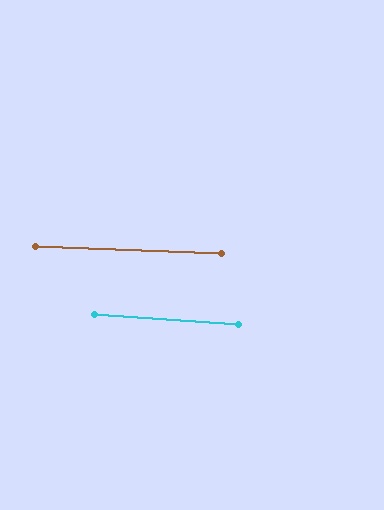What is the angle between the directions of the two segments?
Approximately 2 degrees.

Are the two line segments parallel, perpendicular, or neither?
Parallel — their directions differ by only 1.8°.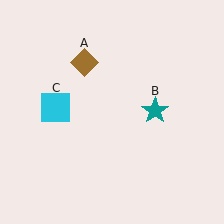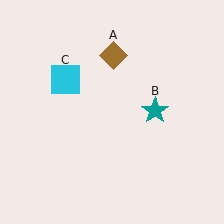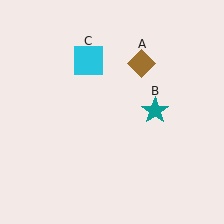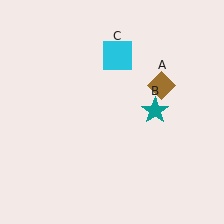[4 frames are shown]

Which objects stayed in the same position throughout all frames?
Teal star (object B) remained stationary.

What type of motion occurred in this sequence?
The brown diamond (object A), cyan square (object C) rotated clockwise around the center of the scene.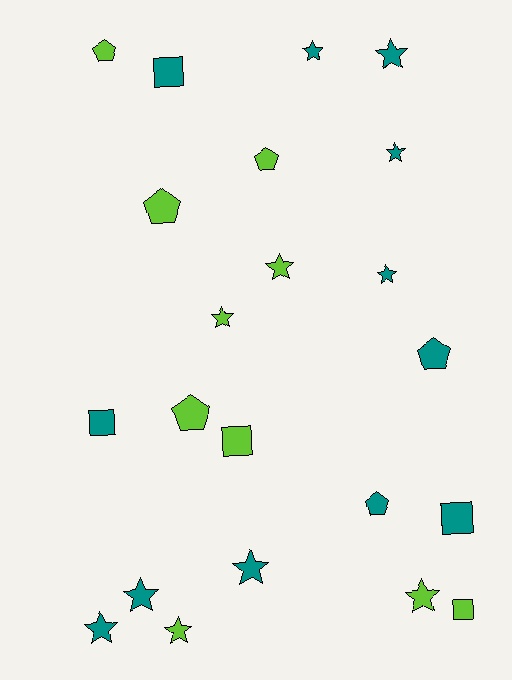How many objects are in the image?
There are 22 objects.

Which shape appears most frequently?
Star, with 11 objects.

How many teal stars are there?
There are 7 teal stars.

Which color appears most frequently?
Teal, with 12 objects.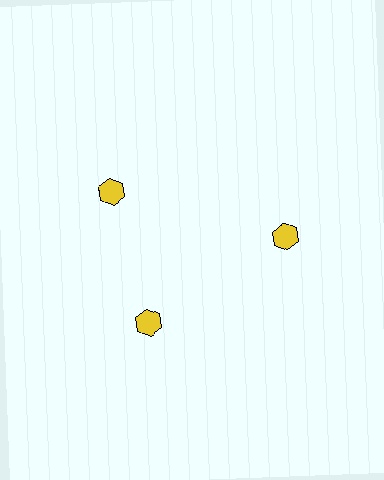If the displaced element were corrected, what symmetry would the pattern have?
It would have 3-fold rotational symmetry — the pattern would map onto itself every 120 degrees.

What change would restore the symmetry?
The symmetry would be restored by rotating it back into even spacing with its neighbors so that all 3 hexagons sit at equal angles and equal distance from the center.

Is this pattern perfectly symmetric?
No. The 3 yellow hexagons are arranged in a ring, but one element near the 11 o'clock position is rotated out of alignment along the ring, breaking the 3-fold rotational symmetry.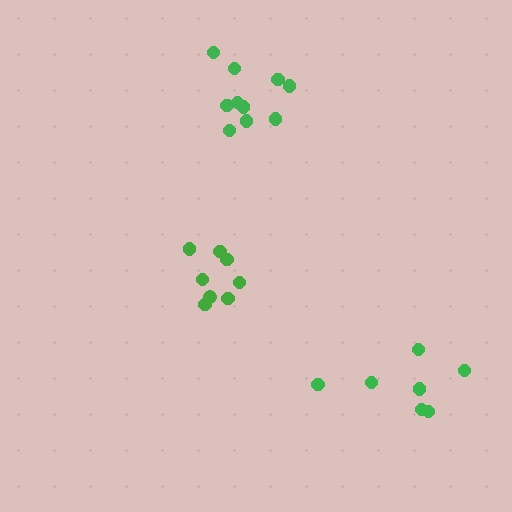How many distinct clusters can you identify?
There are 3 distinct clusters.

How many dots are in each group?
Group 1: 7 dots, Group 2: 10 dots, Group 3: 9 dots (26 total).